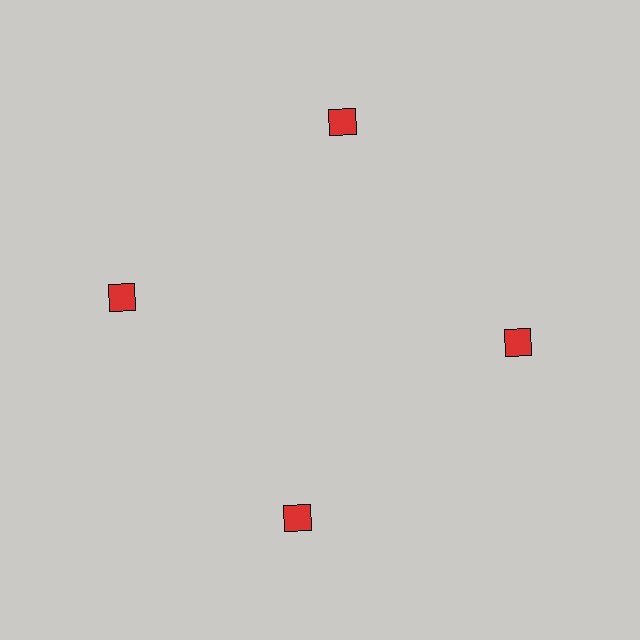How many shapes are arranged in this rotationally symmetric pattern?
There are 4 shapes, arranged in 4 groups of 1.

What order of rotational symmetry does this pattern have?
This pattern has 4-fold rotational symmetry.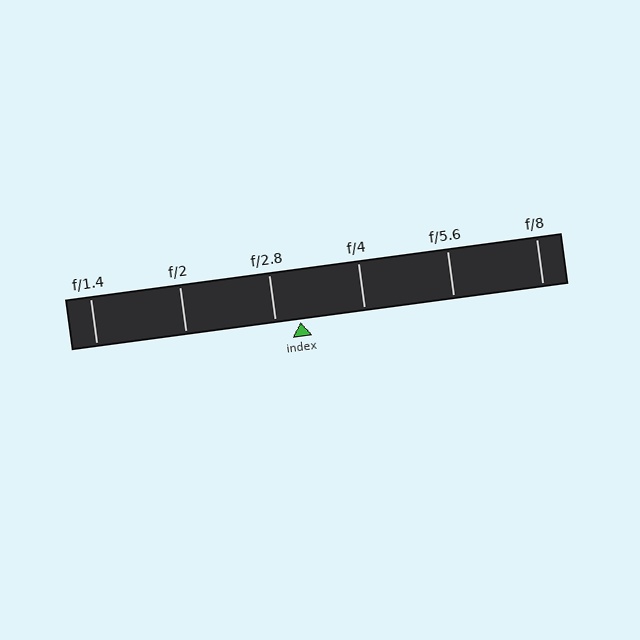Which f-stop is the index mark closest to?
The index mark is closest to f/2.8.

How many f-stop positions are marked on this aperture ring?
There are 6 f-stop positions marked.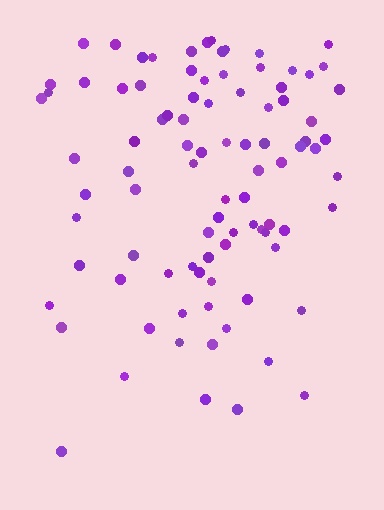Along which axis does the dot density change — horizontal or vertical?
Vertical.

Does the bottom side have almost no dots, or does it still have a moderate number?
Still a moderate number, just noticeably fewer than the top.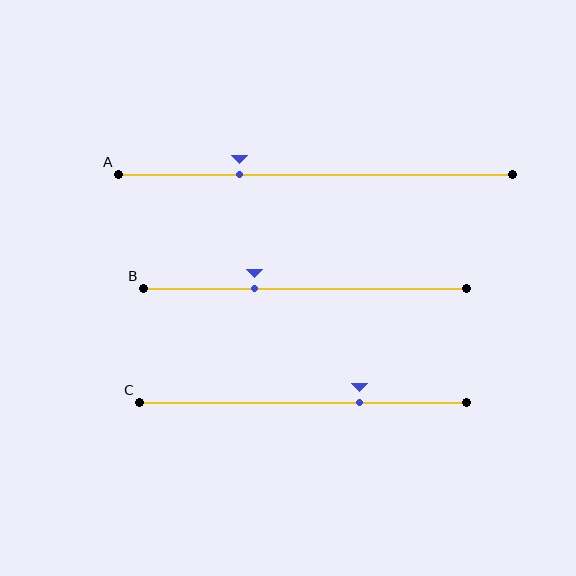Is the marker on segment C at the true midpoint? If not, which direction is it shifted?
No, the marker on segment C is shifted to the right by about 17% of the segment length.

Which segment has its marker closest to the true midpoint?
Segment B has its marker closest to the true midpoint.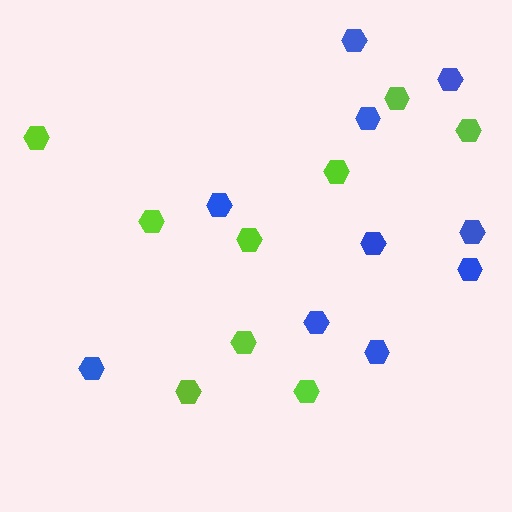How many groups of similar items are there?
There are 2 groups: one group of blue hexagons (10) and one group of lime hexagons (9).